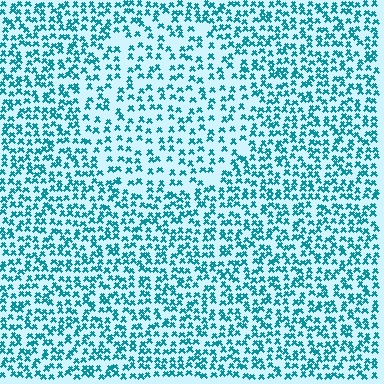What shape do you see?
I see a circle.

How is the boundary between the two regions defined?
The boundary is defined by a change in element density (approximately 1.6x ratio). All elements are the same color, size, and shape.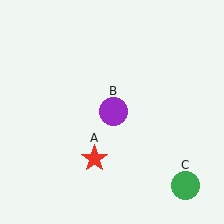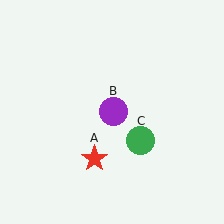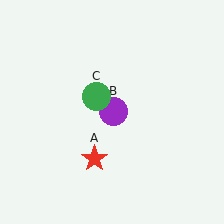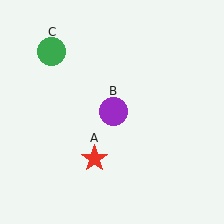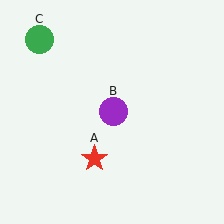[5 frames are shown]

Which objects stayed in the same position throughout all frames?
Red star (object A) and purple circle (object B) remained stationary.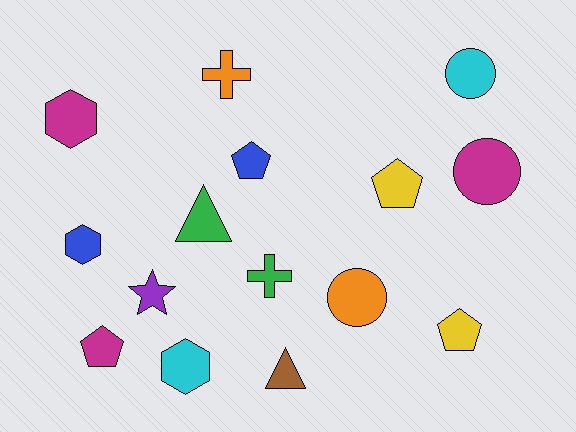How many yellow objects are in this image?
There are 2 yellow objects.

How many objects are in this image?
There are 15 objects.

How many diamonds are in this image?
There are no diamonds.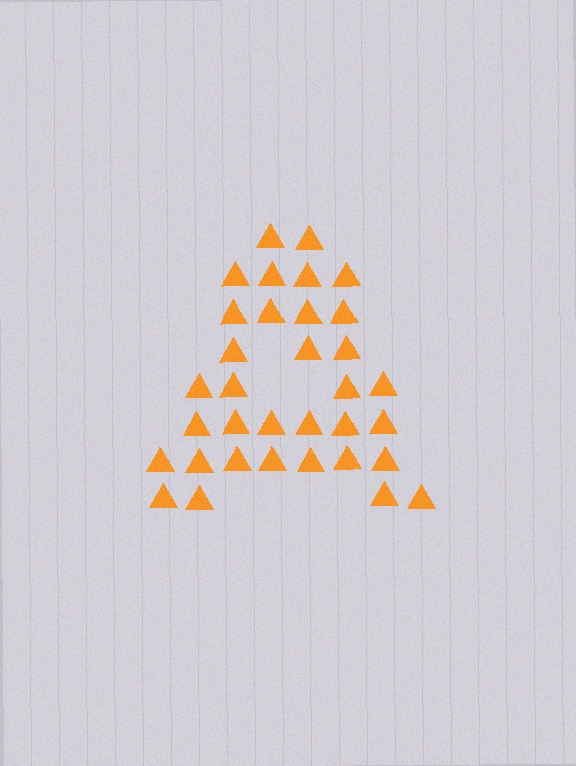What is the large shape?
The large shape is the letter A.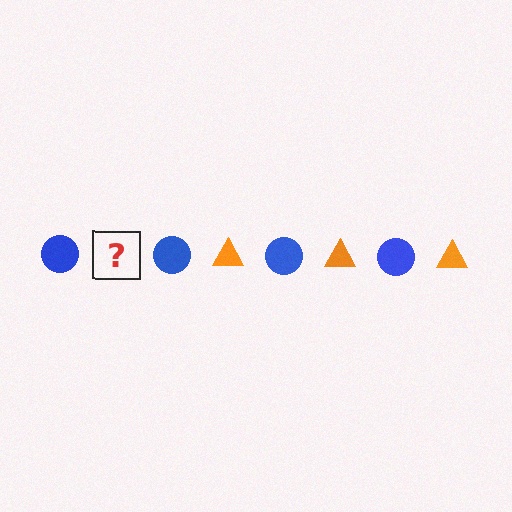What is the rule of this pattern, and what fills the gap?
The rule is that the pattern alternates between blue circle and orange triangle. The gap should be filled with an orange triangle.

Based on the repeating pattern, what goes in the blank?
The blank should be an orange triangle.